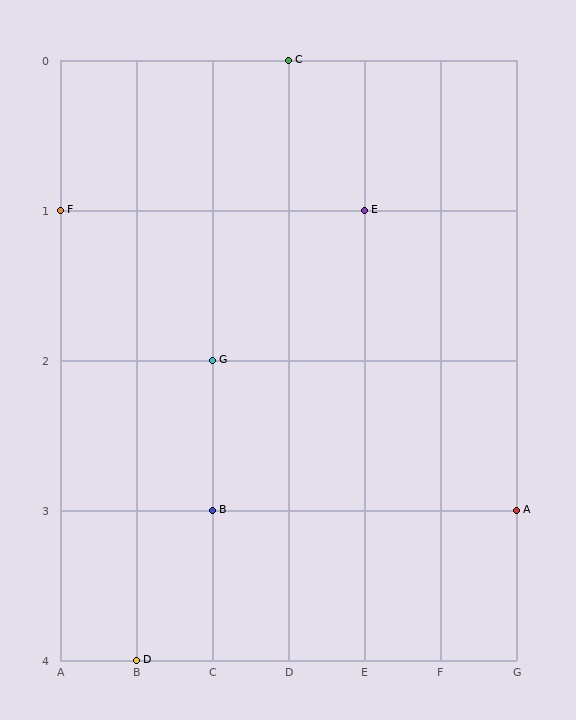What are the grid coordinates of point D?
Point D is at grid coordinates (B, 4).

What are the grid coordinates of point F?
Point F is at grid coordinates (A, 1).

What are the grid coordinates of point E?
Point E is at grid coordinates (E, 1).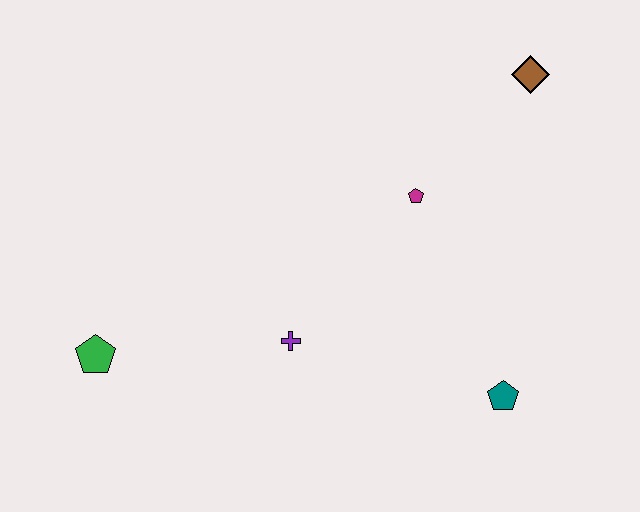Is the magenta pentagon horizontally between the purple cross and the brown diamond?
Yes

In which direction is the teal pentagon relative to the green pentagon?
The teal pentagon is to the right of the green pentagon.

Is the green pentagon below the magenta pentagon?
Yes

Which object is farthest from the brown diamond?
The green pentagon is farthest from the brown diamond.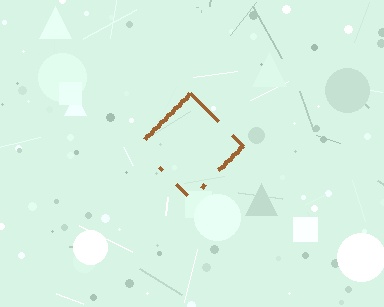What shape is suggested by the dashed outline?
The dashed outline suggests a diamond.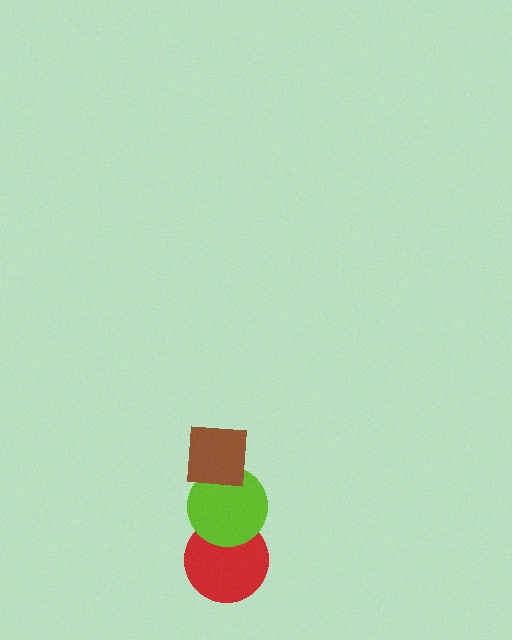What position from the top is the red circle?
The red circle is 3rd from the top.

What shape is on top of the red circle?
The lime circle is on top of the red circle.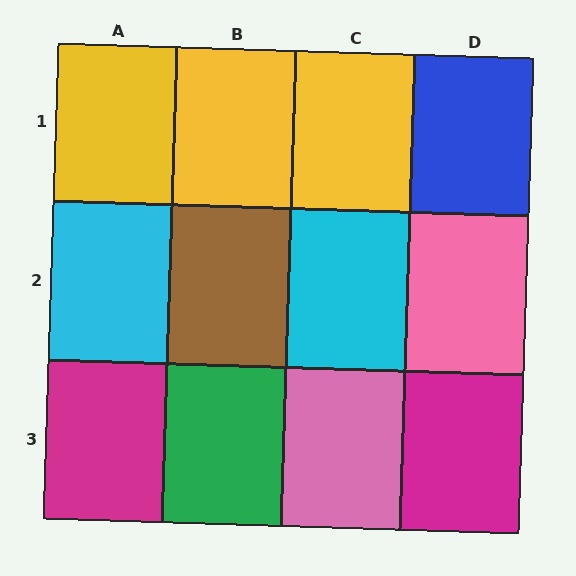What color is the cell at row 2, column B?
Brown.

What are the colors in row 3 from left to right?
Magenta, green, pink, magenta.